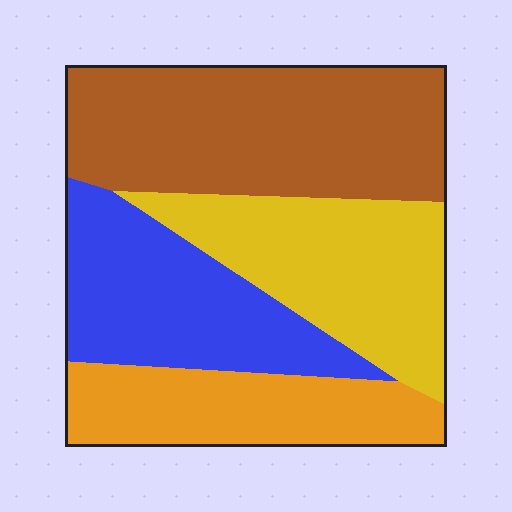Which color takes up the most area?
Brown, at roughly 35%.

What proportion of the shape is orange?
Orange takes up between a sixth and a third of the shape.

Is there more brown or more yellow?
Brown.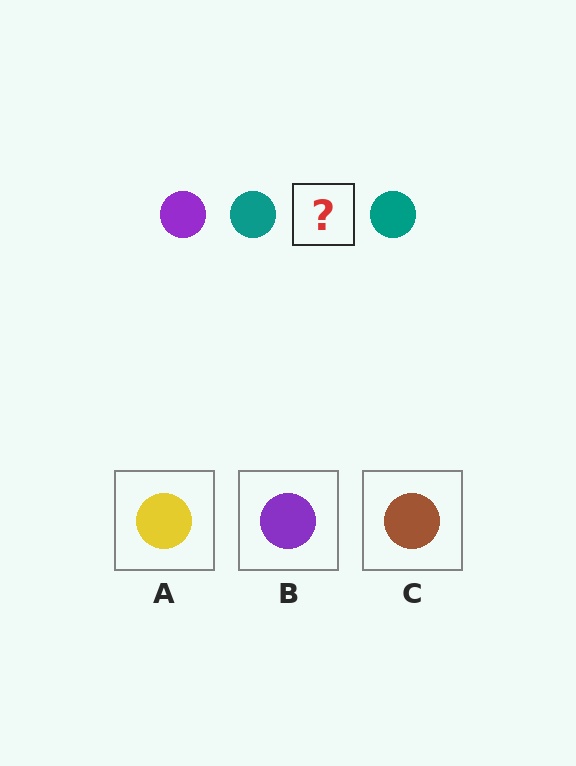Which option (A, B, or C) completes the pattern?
B.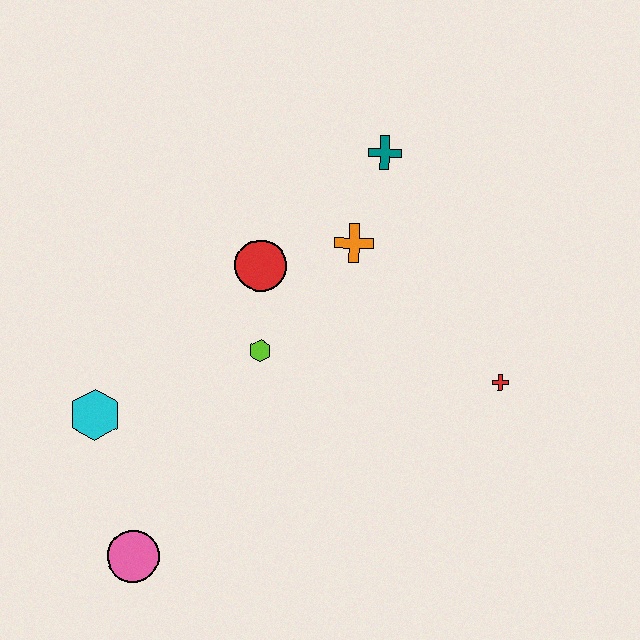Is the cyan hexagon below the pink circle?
No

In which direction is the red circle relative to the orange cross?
The red circle is to the left of the orange cross.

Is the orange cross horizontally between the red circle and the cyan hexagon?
No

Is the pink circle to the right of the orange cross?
No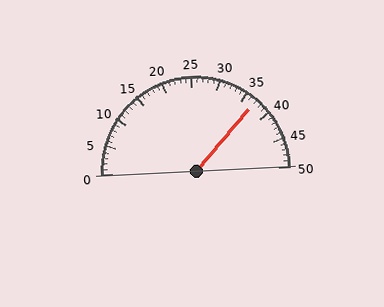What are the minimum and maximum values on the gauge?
The gauge ranges from 0 to 50.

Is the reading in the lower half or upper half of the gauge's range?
The reading is in the upper half of the range (0 to 50).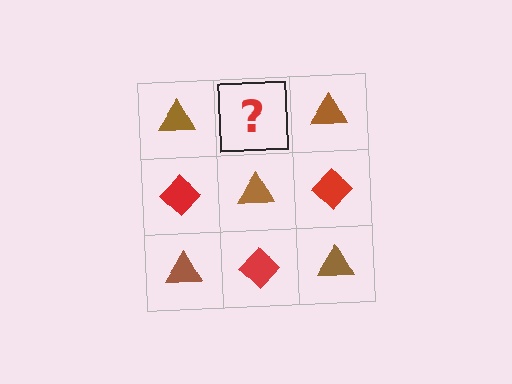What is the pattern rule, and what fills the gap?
The rule is that it alternates brown triangle and red diamond in a checkerboard pattern. The gap should be filled with a red diamond.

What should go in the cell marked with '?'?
The missing cell should contain a red diamond.